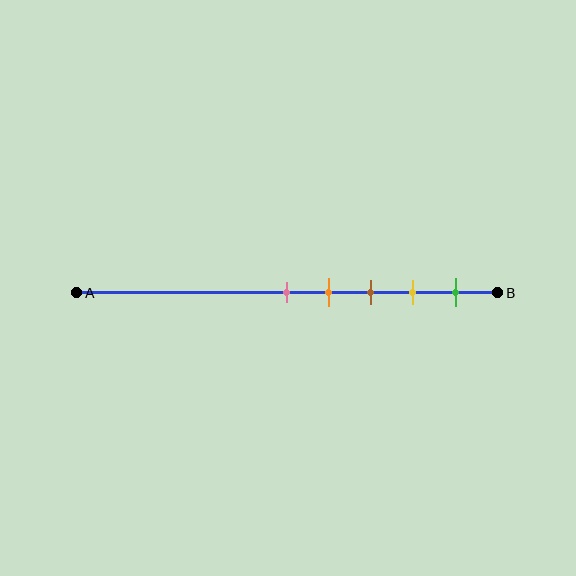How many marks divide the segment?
There are 5 marks dividing the segment.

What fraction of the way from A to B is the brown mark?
The brown mark is approximately 70% (0.7) of the way from A to B.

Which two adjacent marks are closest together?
The pink and orange marks are the closest adjacent pair.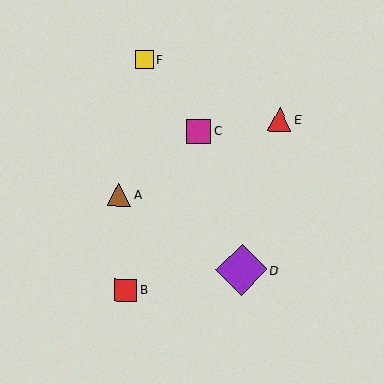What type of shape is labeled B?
Shape B is a red square.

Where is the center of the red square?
The center of the red square is at (126, 290).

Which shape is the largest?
The purple diamond (labeled D) is the largest.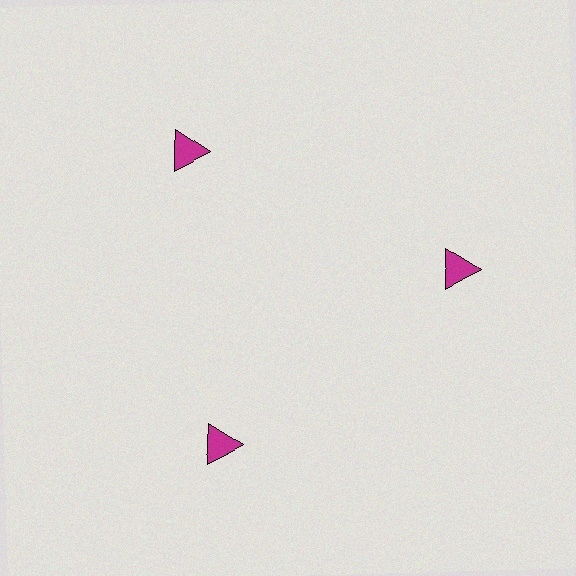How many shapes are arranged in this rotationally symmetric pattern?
There are 3 shapes, arranged in 3 groups of 1.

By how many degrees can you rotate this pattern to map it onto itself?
The pattern maps onto itself every 120 degrees of rotation.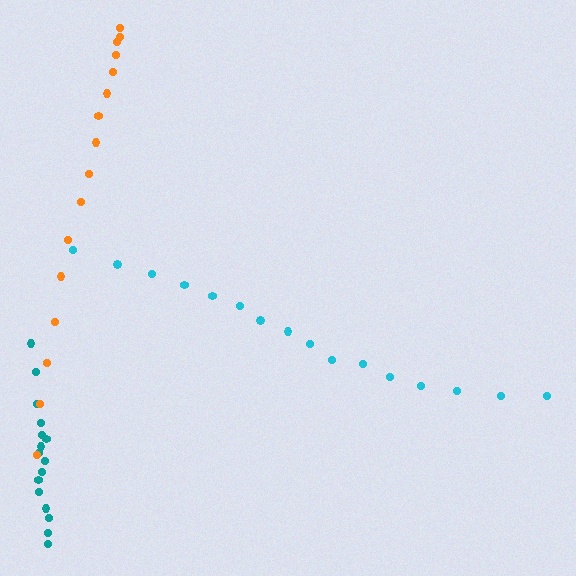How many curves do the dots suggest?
There are 3 distinct paths.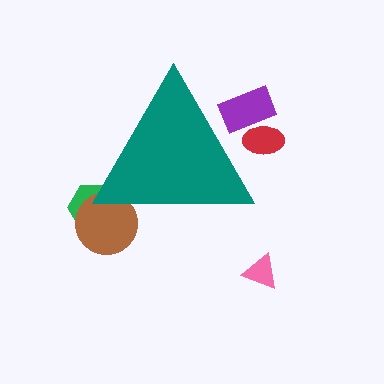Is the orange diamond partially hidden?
Yes, the orange diamond is partially hidden behind the teal triangle.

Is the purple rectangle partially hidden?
Yes, the purple rectangle is partially hidden behind the teal triangle.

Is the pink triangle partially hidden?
No, the pink triangle is fully visible.